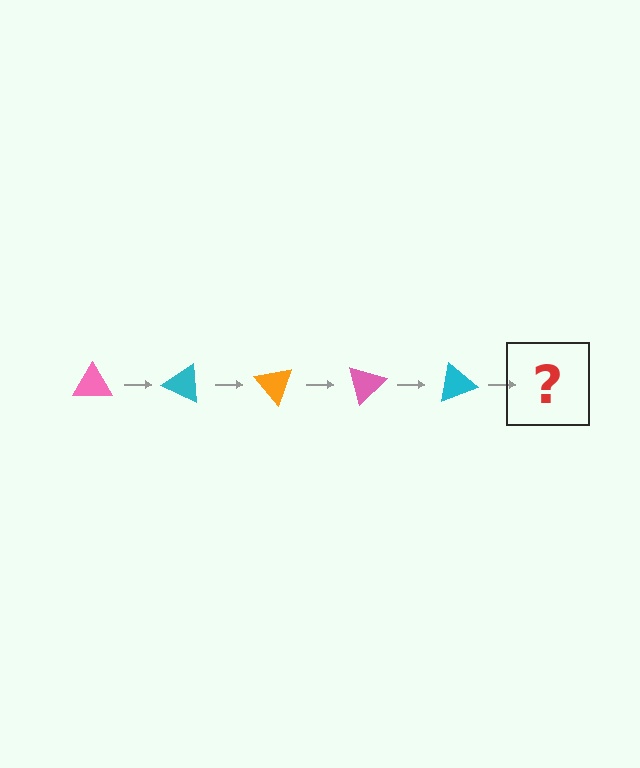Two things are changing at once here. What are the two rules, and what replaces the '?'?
The two rules are that it rotates 25 degrees each step and the color cycles through pink, cyan, and orange. The '?' should be an orange triangle, rotated 125 degrees from the start.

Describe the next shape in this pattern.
It should be an orange triangle, rotated 125 degrees from the start.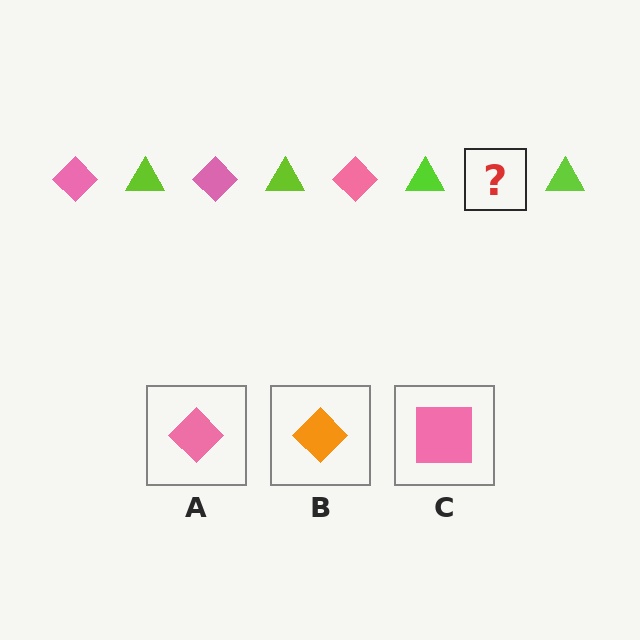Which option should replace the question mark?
Option A.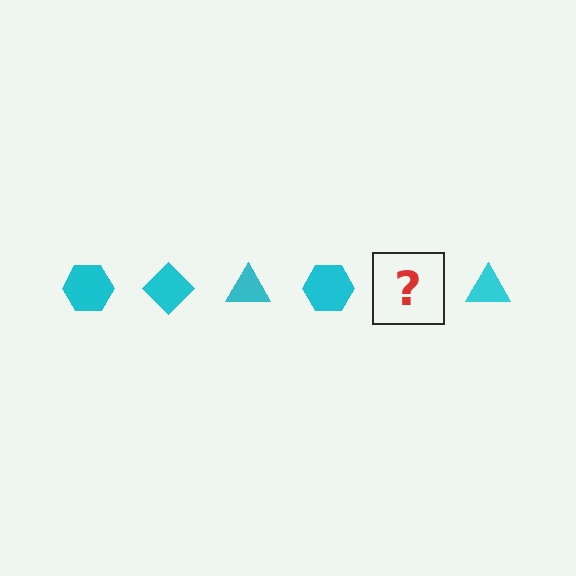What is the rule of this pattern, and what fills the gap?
The rule is that the pattern cycles through hexagon, diamond, triangle shapes in cyan. The gap should be filled with a cyan diamond.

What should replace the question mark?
The question mark should be replaced with a cyan diamond.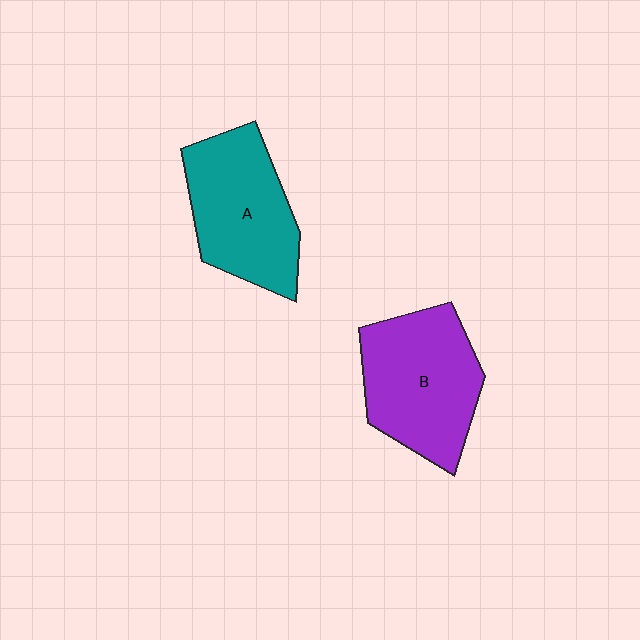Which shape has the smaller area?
Shape A (teal).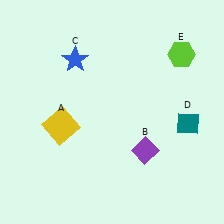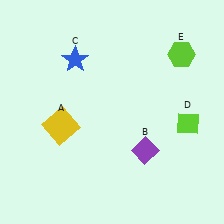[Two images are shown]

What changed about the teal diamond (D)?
In Image 1, D is teal. In Image 2, it changed to lime.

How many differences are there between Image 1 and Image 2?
There is 1 difference between the two images.